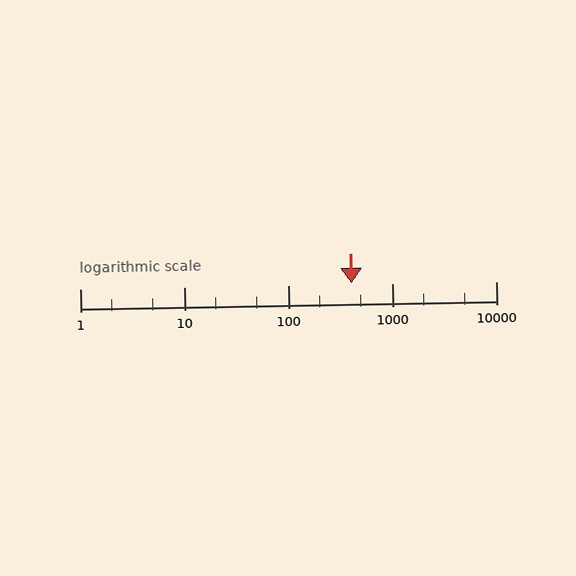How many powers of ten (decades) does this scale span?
The scale spans 4 decades, from 1 to 10000.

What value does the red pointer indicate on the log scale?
The pointer indicates approximately 410.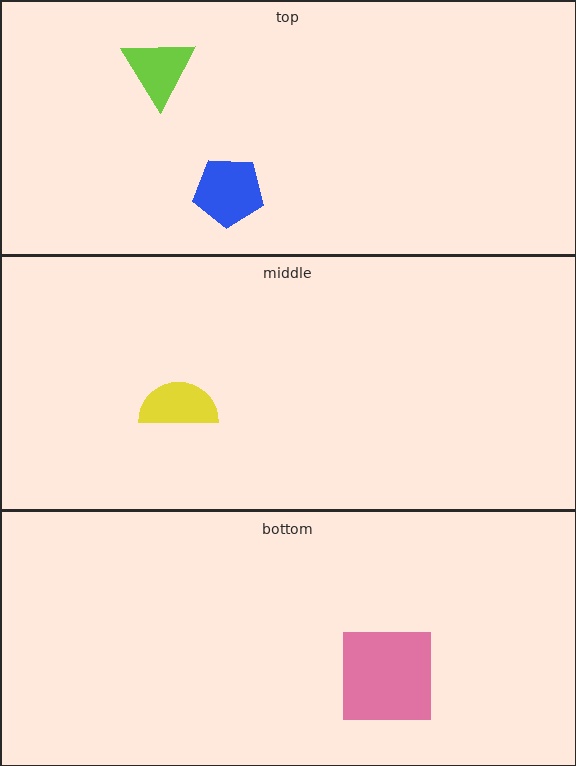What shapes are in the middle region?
The yellow semicircle.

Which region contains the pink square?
The bottom region.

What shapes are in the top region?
The lime triangle, the blue pentagon.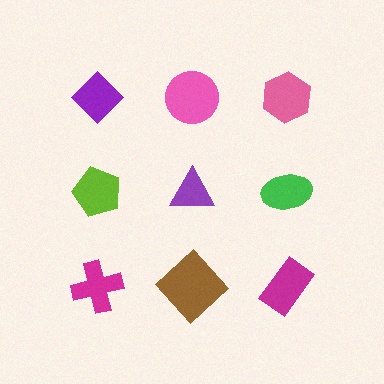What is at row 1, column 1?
A purple diamond.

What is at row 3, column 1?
A magenta cross.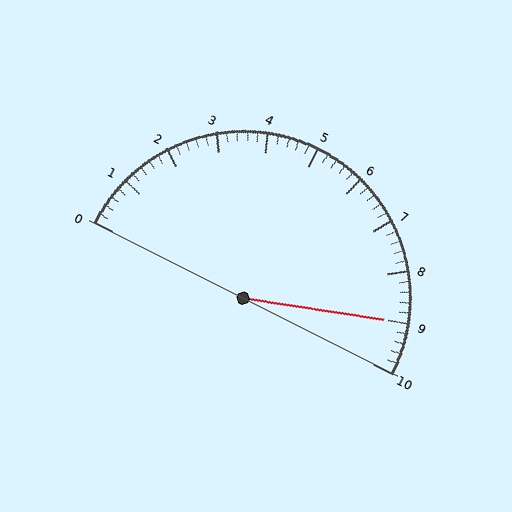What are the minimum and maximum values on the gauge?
The gauge ranges from 0 to 10.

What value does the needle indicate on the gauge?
The needle indicates approximately 9.0.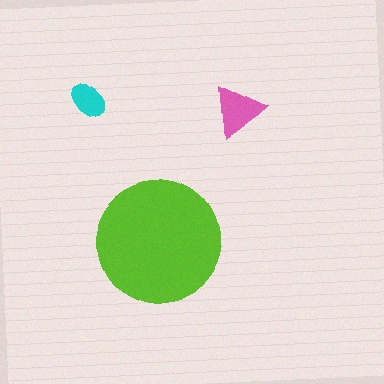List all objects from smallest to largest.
The cyan ellipse, the pink triangle, the lime circle.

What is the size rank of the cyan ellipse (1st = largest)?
3rd.